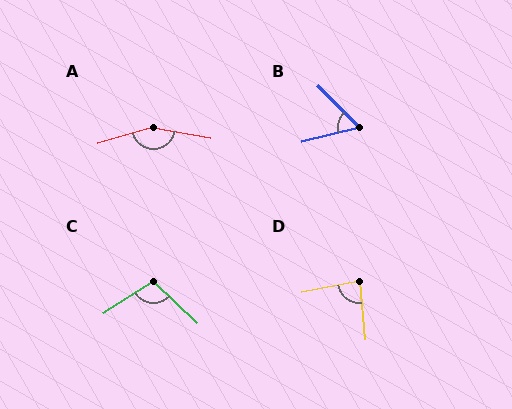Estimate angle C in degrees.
Approximately 104 degrees.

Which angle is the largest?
A, at approximately 154 degrees.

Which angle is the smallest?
B, at approximately 60 degrees.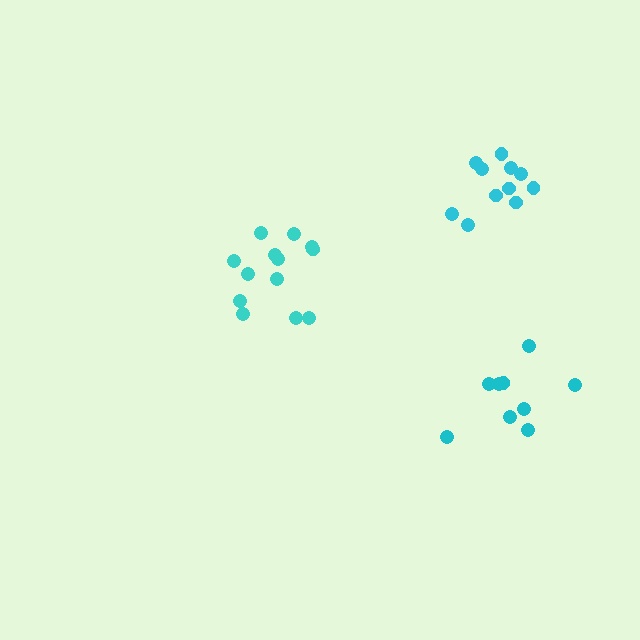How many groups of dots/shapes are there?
There are 3 groups.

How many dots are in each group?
Group 1: 9 dots, Group 2: 13 dots, Group 3: 11 dots (33 total).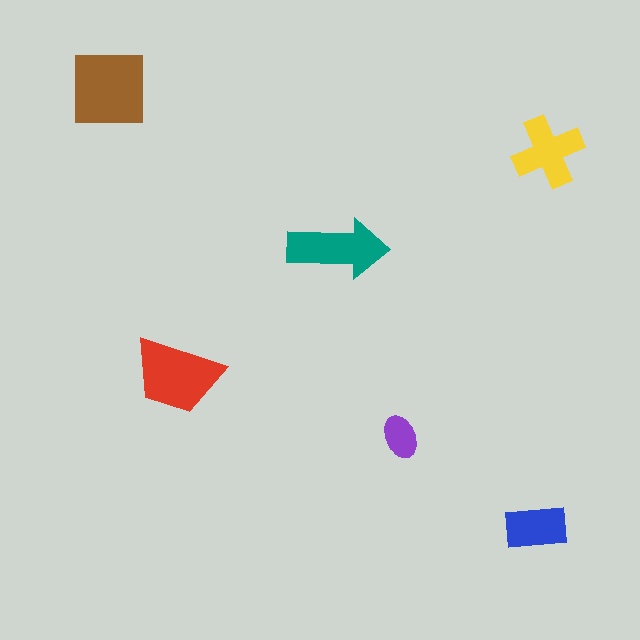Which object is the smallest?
The purple ellipse.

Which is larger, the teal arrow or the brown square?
The brown square.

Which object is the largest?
The brown square.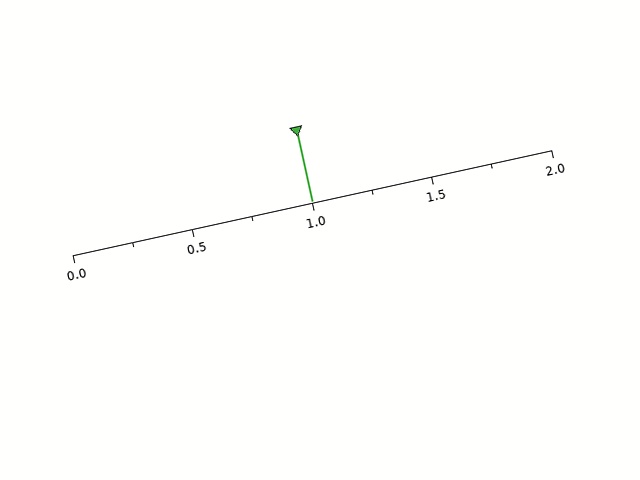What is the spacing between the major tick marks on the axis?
The major ticks are spaced 0.5 apart.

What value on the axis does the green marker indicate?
The marker indicates approximately 1.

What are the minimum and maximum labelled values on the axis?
The axis runs from 0.0 to 2.0.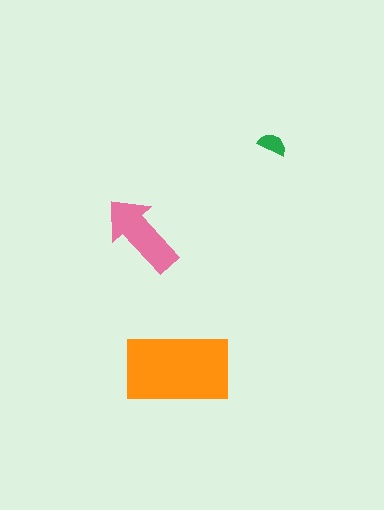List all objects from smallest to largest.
The green semicircle, the pink arrow, the orange rectangle.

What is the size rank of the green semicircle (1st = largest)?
3rd.